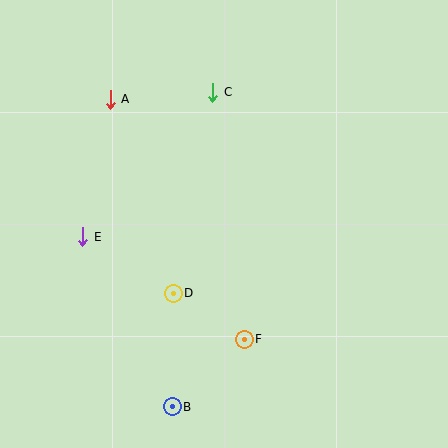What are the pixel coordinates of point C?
Point C is at (213, 92).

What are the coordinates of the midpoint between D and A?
The midpoint between D and A is at (142, 196).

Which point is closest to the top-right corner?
Point C is closest to the top-right corner.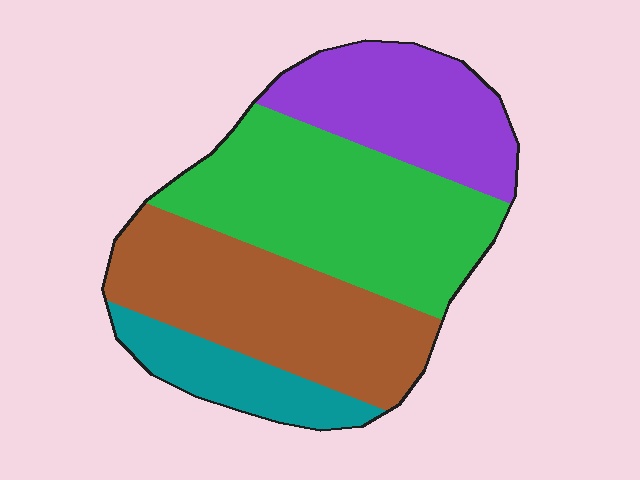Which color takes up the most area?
Green, at roughly 35%.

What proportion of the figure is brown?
Brown covers 31% of the figure.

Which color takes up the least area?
Teal, at roughly 10%.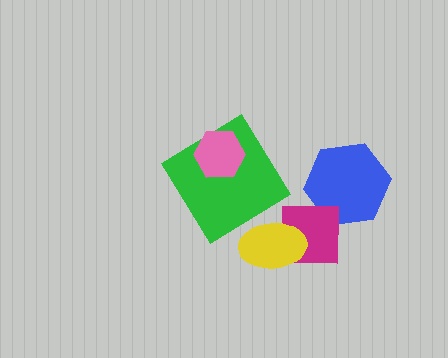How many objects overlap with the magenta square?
2 objects overlap with the magenta square.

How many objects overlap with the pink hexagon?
1 object overlaps with the pink hexagon.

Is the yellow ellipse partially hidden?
No, no other shape covers it.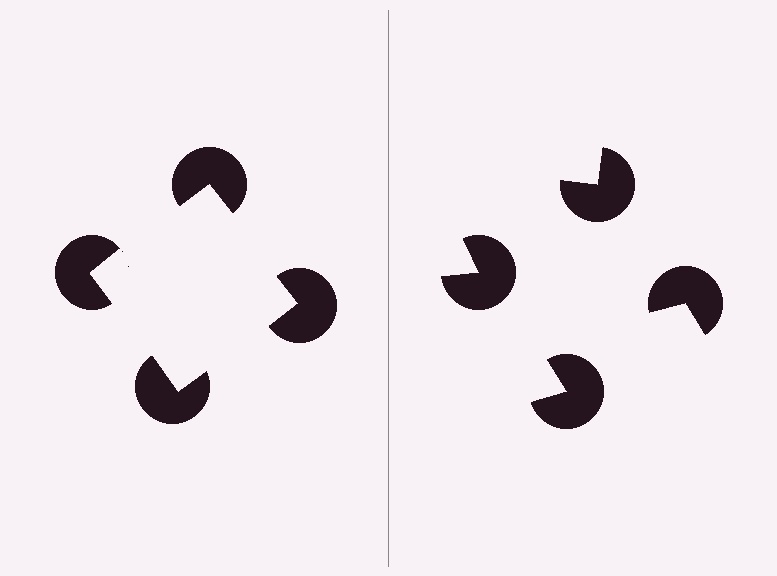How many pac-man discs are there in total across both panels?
8 — 4 on each side.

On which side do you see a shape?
An illusory square appears on the left side. On the right side the wedge cuts are rotated, so no coherent shape forms.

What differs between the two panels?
The pac-man discs are positioned identically on both sides; only the wedge orientations differ. On the left they align to a square; on the right they are misaligned.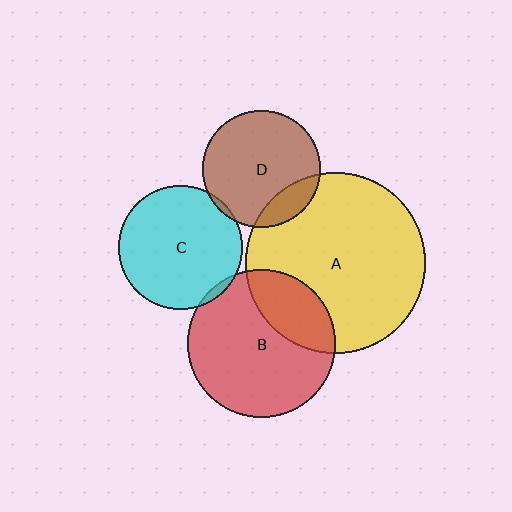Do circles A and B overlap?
Yes.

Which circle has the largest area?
Circle A (yellow).